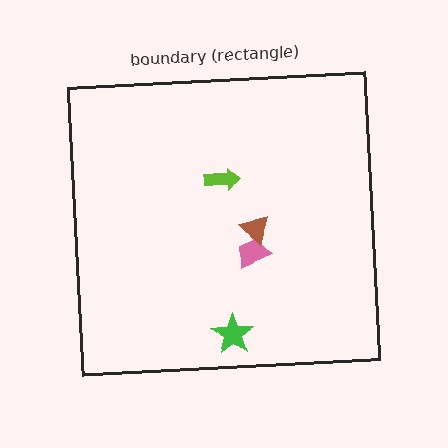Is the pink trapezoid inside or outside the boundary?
Inside.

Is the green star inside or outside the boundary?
Inside.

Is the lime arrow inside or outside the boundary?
Inside.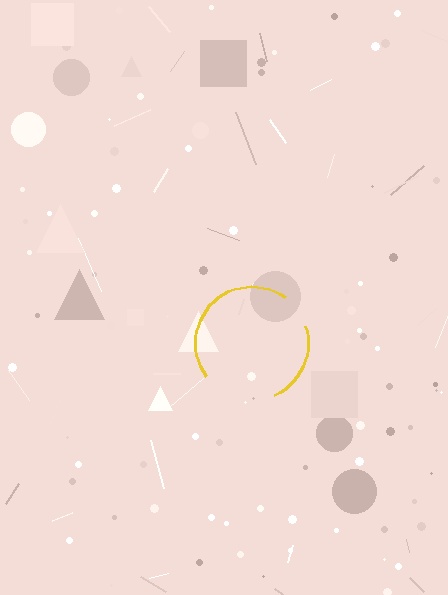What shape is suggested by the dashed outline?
The dashed outline suggests a circle.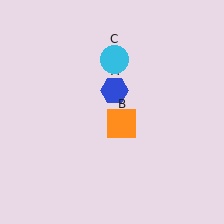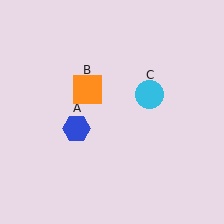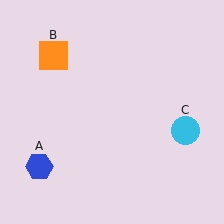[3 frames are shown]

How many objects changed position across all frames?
3 objects changed position: blue hexagon (object A), orange square (object B), cyan circle (object C).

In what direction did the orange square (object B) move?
The orange square (object B) moved up and to the left.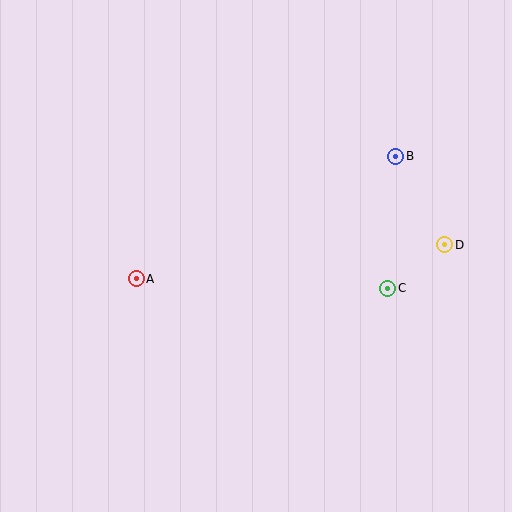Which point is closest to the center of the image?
Point A at (136, 279) is closest to the center.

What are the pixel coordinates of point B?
Point B is at (396, 156).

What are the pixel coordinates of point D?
Point D is at (445, 245).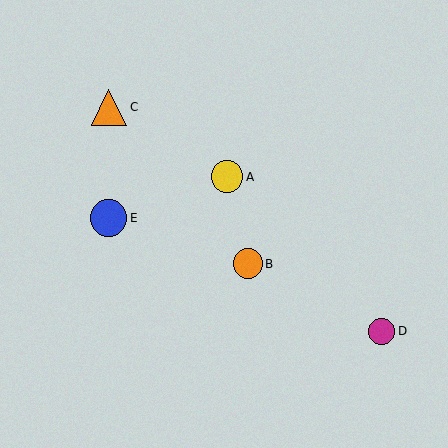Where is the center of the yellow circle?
The center of the yellow circle is at (227, 177).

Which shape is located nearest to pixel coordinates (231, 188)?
The yellow circle (labeled A) at (227, 177) is nearest to that location.